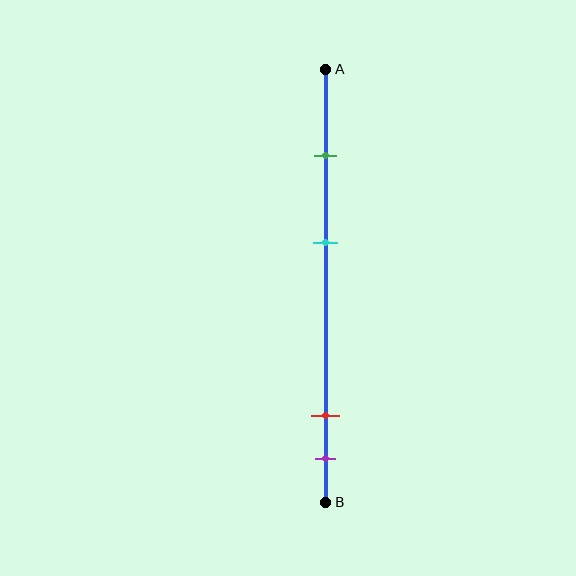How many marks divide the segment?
There are 4 marks dividing the segment.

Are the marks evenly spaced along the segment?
No, the marks are not evenly spaced.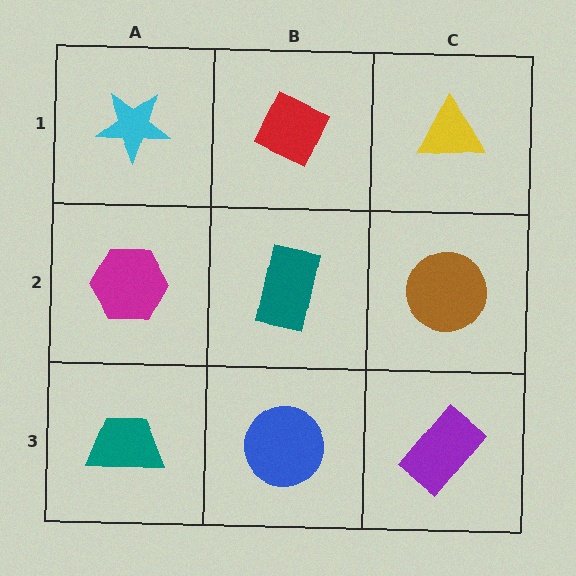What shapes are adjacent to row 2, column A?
A cyan star (row 1, column A), a teal trapezoid (row 3, column A), a teal rectangle (row 2, column B).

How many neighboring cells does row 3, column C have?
2.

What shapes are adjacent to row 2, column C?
A yellow triangle (row 1, column C), a purple rectangle (row 3, column C), a teal rectangle (row 2, column B).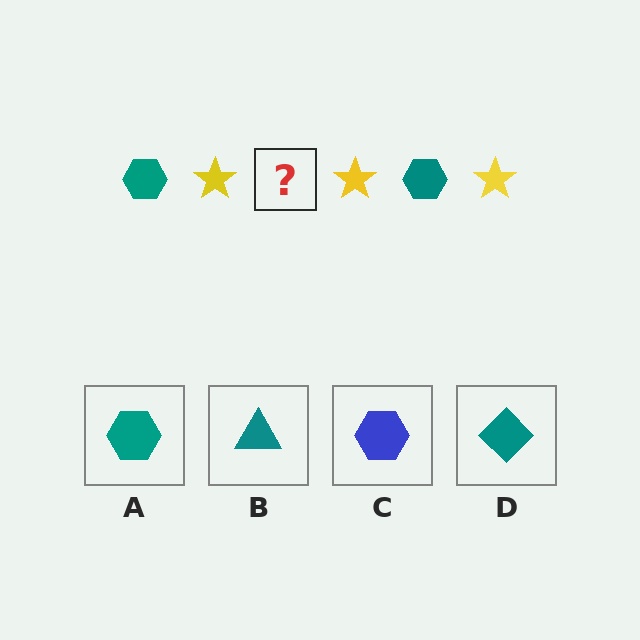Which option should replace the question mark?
Option A.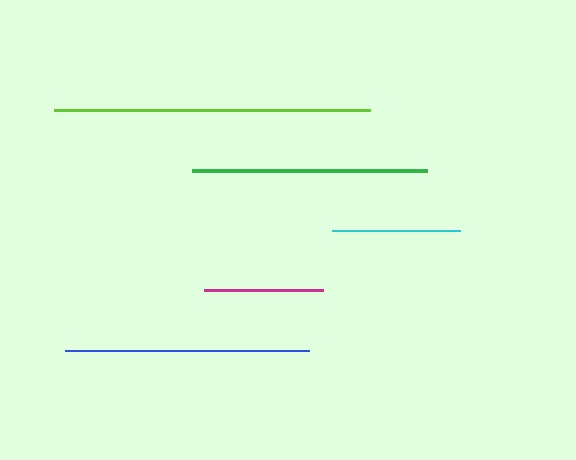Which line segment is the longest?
The lime line is the longest at approximately 316 pixels.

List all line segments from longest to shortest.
From longest to shortest: lime, blue, green, cyan, magenta.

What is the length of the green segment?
The green segment is approximately 235 pixels long.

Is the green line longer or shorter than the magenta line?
The green line is longer than the magenta line.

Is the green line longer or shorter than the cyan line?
The green line is longer than the cyan line.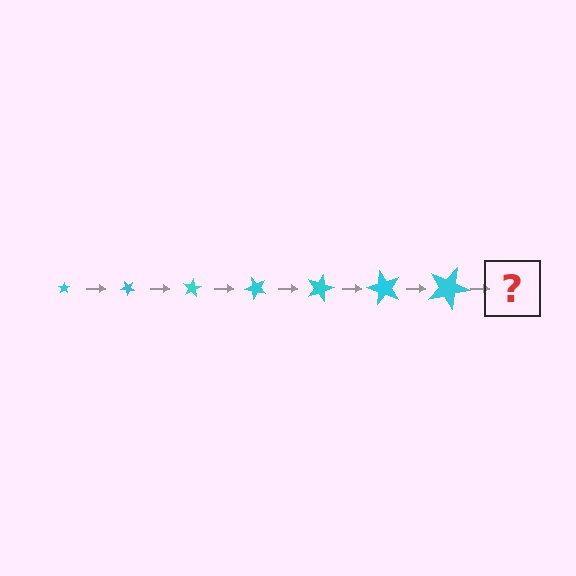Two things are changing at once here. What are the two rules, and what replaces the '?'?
The two rules are that the star grows larger each step and it rotates 40 degrees each step. The '?' should be a star, larger than the previous one and rotated 280 degrees from the start.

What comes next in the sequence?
The next element should be a star, larger than the previous one and rotated 280 degrees from the start.